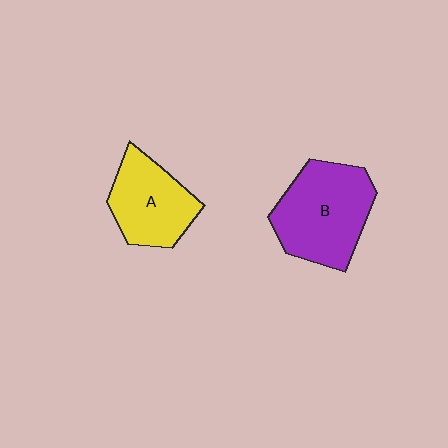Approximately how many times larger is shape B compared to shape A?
Approximately 1.3 times.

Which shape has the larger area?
Shape B (purple).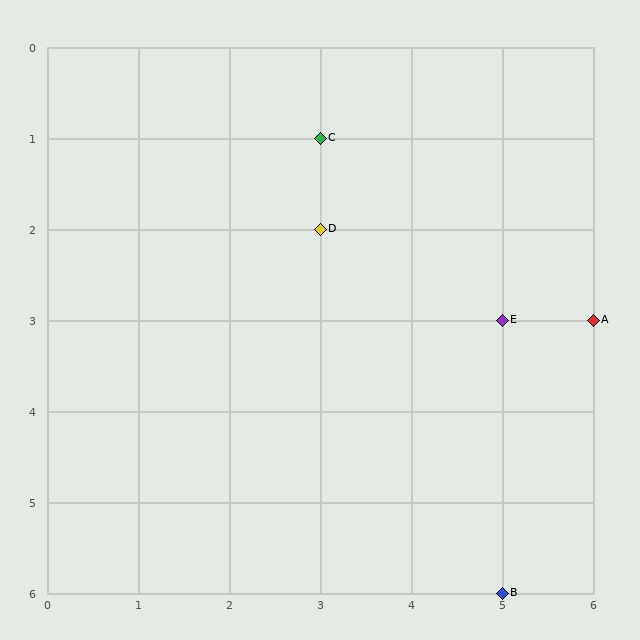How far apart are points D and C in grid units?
Points D and C are 1 row apart.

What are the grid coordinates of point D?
Point D is at grid coordinates (3, 2).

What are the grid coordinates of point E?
Point E is at grid coordinates (5, 3).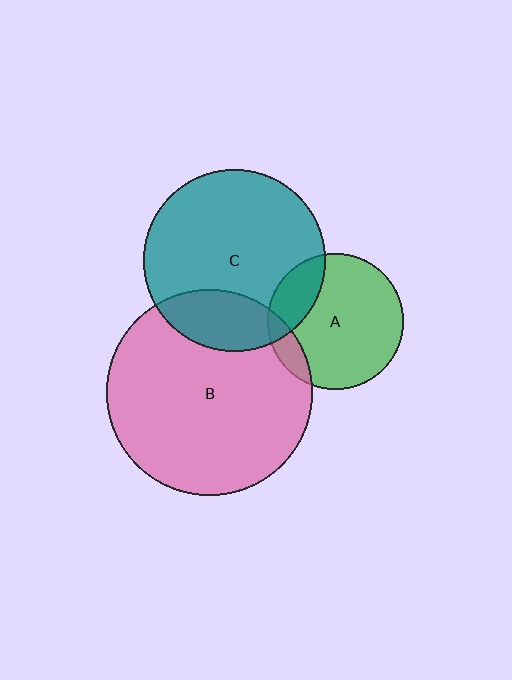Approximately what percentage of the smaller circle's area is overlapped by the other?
Approximately 20%.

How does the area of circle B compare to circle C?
Approximately 1.3 times.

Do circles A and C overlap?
Yes.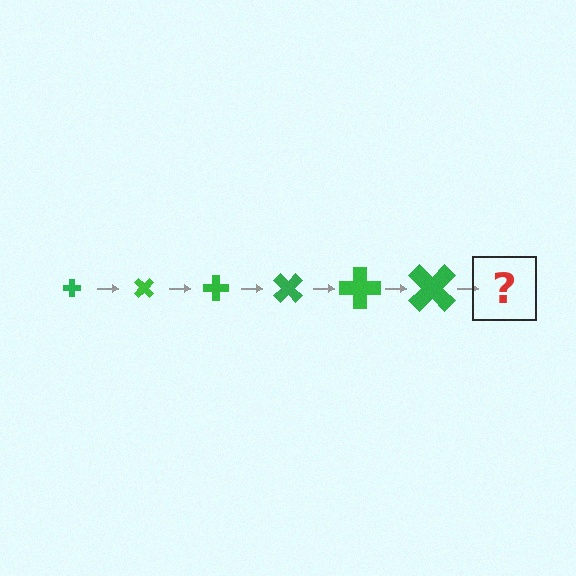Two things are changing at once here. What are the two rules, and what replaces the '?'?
The two rules are that the cross grows larger each step and it rotates 45 degrees each step. The '?' should be a cross, larger than the previous one and rotated 270 degrees from the start.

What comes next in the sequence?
The next element should be a cross, larger than the previous one and rotated 270 degrees from the start.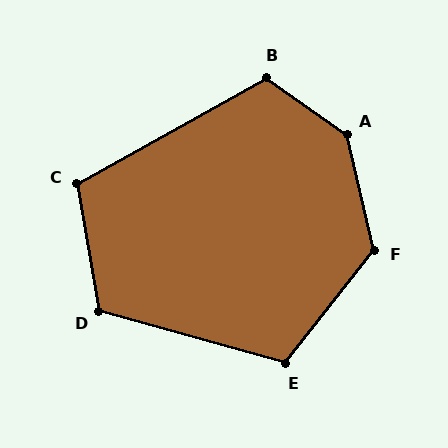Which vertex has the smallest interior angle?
C, at approximately 109 degrees.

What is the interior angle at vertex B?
Approximately 116 degrees (obtuse).